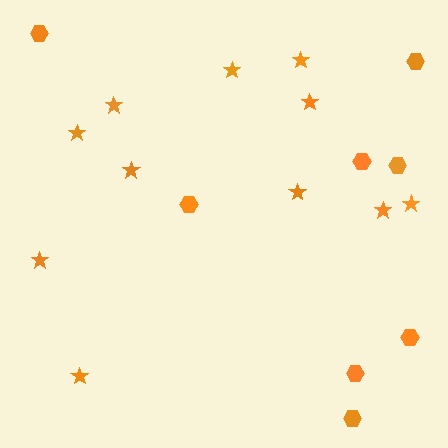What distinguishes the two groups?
There are 2 groups: one group of stars (11) and one group of hexagons (8).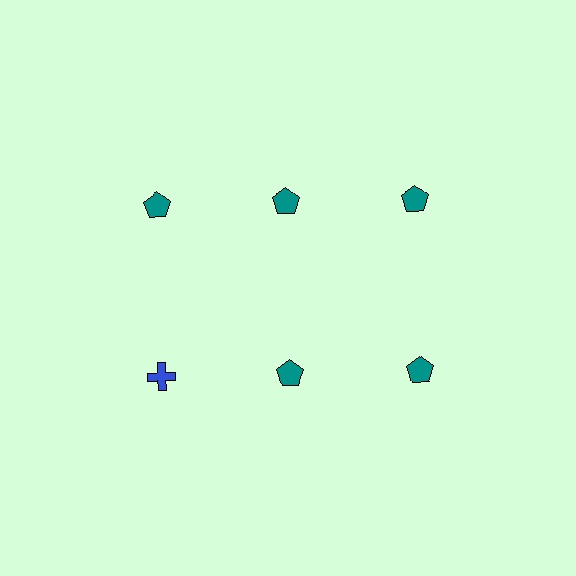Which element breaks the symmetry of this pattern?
The blue cross in the second row, leftmost column breaks the symmetry. All other shapes are teal pentagons.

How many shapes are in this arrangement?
There are 6 shapes arranged in a grid pattern.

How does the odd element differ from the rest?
It differs in both color (blue instead of teal) and shape (cross instead of pentagon).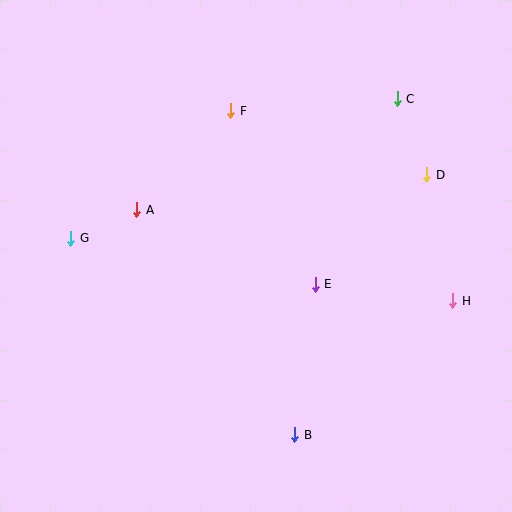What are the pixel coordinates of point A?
Point A is at (137, 210).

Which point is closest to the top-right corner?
Point C is closest to the top-right corner.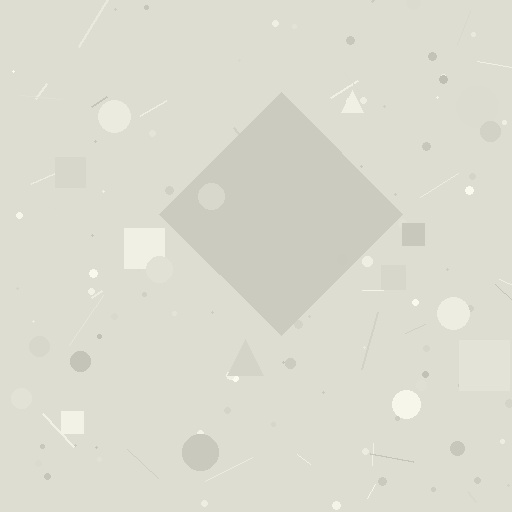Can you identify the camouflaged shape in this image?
The camouflaged shape is a diamond.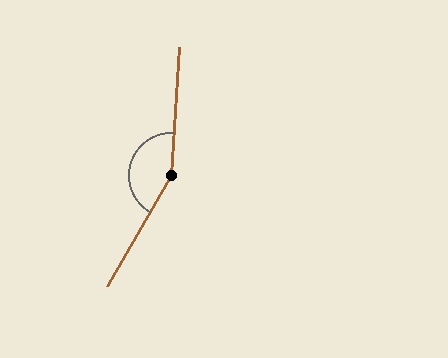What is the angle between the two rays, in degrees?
Approximately 154 degrees.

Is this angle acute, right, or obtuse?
It is obtuse.